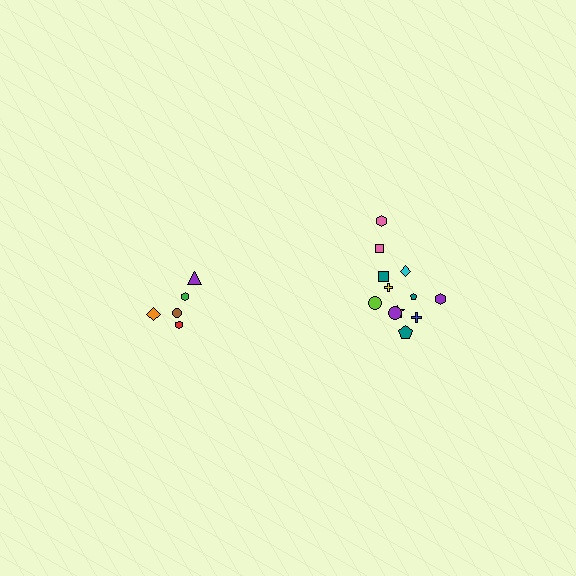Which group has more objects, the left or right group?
The right group.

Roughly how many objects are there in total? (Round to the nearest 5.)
Roughly 15 objects in total.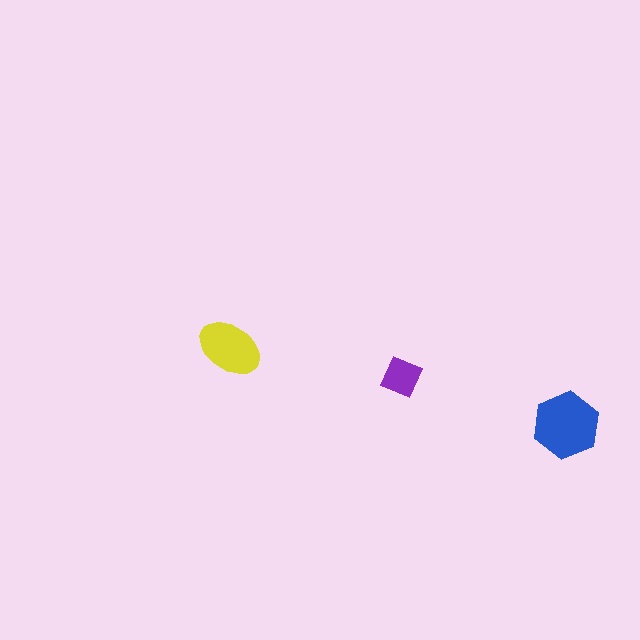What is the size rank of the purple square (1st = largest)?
3rd.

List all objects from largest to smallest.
The blue hexagon, the yellow ellipse, the purple square.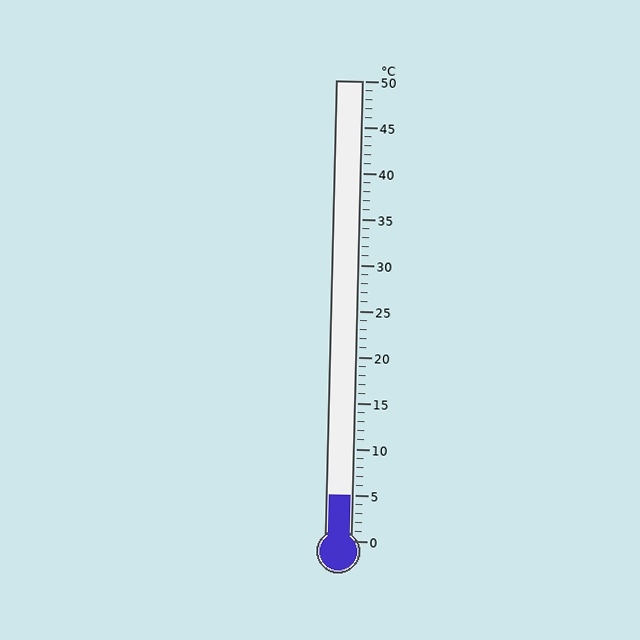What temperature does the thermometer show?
The thermometer shows approximately 5°C.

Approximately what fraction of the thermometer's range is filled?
The thermometer is filled to approximately 10% of its range.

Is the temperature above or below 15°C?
The temperature is below 15°C.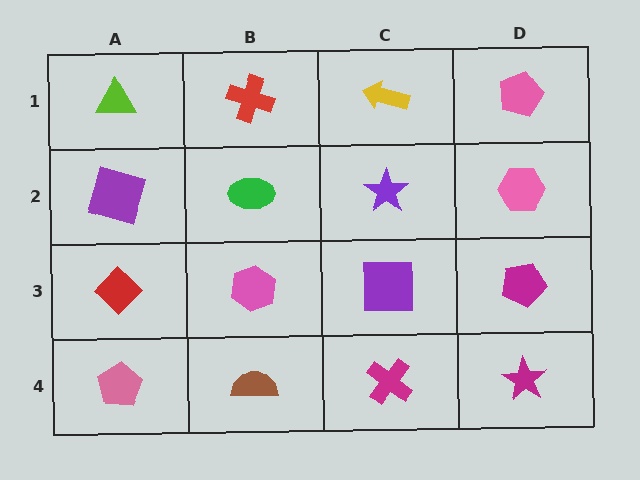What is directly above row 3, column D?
A pink hexagon.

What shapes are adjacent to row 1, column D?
A pink hexagon (row 2, column D), a yellow arrow (row 1, column C).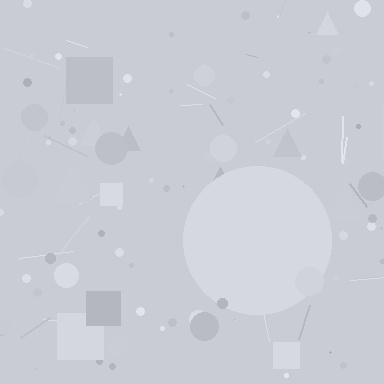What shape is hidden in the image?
A circle is hidden in the image.